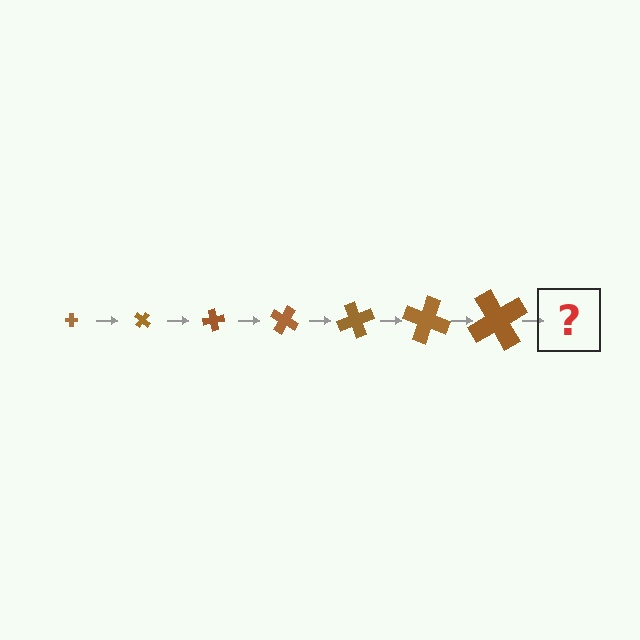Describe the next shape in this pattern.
It should be a cross, larger than the previous one and rotated 280 degrees from the start.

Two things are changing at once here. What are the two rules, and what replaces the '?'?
The two rules are that the cross grows larger each step and it rotates 40 degrees each step. The '?' should be a cross, larger than the previous one and rotated 280 degrees from the start.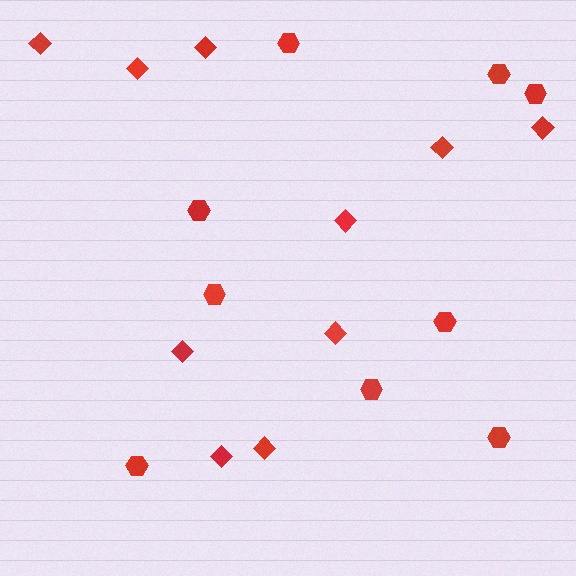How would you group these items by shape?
There are 2 groups: one group of hexagons (9) and one group of diamonds (10).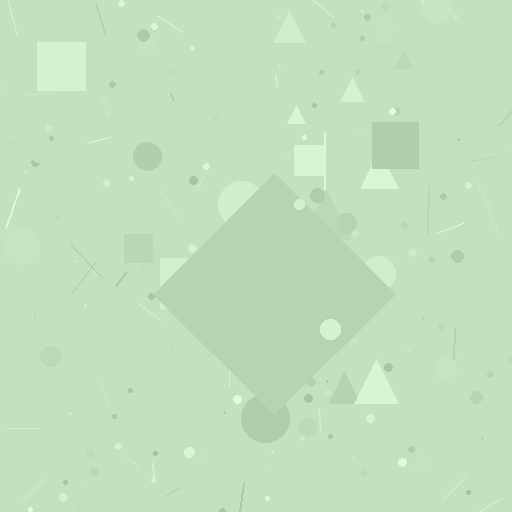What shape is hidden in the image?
A diamond is hidden in the image.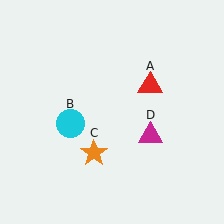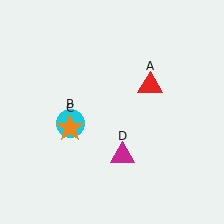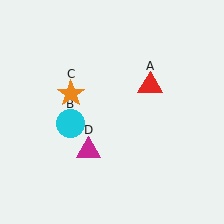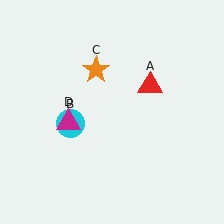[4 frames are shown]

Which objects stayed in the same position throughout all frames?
Red triangle (object A) and cyan circle (object B) remained stationary.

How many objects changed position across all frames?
2 objects changed position: orange star (object C), magenta triangle (object D).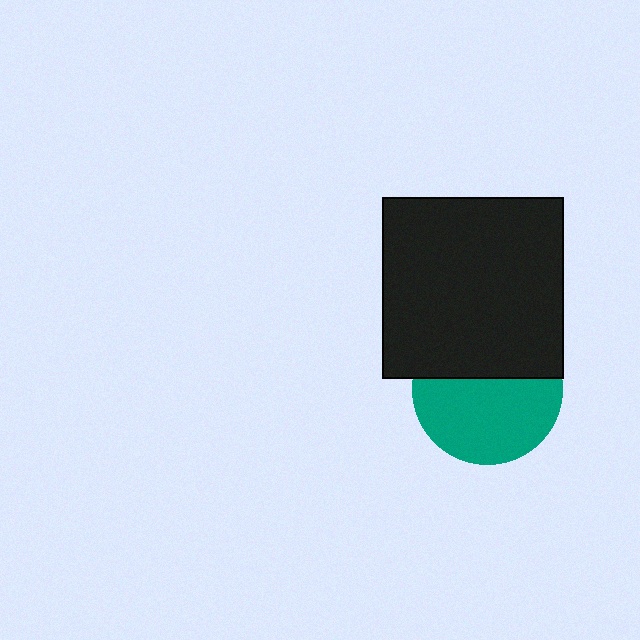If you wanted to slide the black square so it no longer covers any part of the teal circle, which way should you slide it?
Slide it up — that is the most direct way to separate the two shapes.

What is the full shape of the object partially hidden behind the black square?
The partially hidden object is a teal circle.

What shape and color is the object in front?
The object in front is a black square.